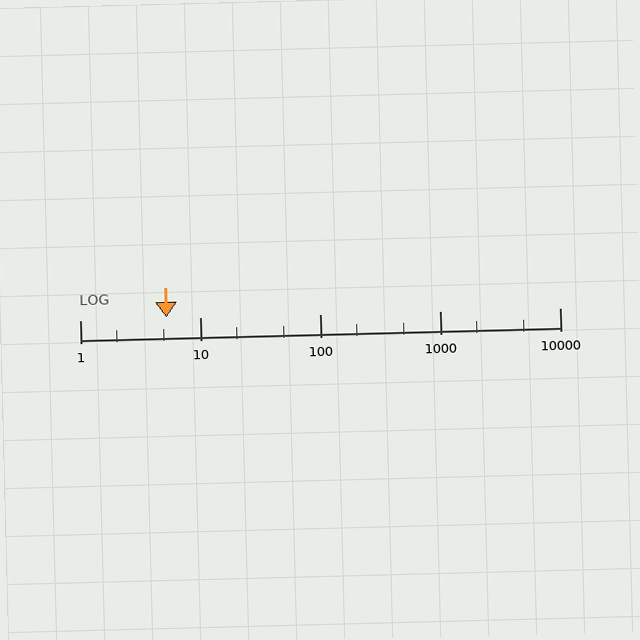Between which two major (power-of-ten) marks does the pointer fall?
The pointer is between 1 and 10.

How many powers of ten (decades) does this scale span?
The scale spans 4 decades, from 1 to 10000.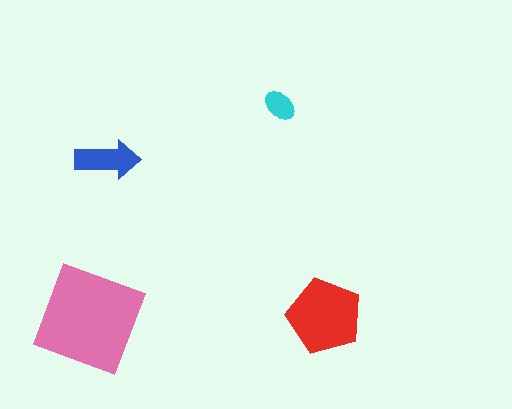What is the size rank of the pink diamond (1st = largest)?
1st.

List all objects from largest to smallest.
The pink diamond, the red pentagon, the blue arrow, the cyan ellipse.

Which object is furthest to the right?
The red pentagon is rightmost.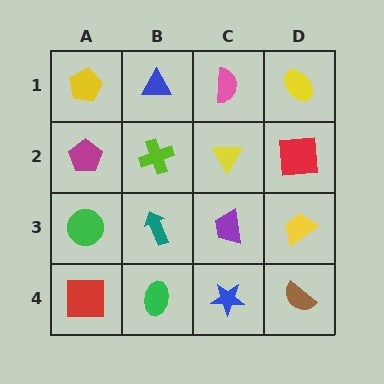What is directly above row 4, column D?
A yellow trapezoid.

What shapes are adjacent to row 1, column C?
A yellow triangle (row 2, column C), a blue triangle (row 1, column B), a yellow ellipse (row 1, column D).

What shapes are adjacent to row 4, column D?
A yellow trapezoid (row 3, column D), a blue star (row 4, column C).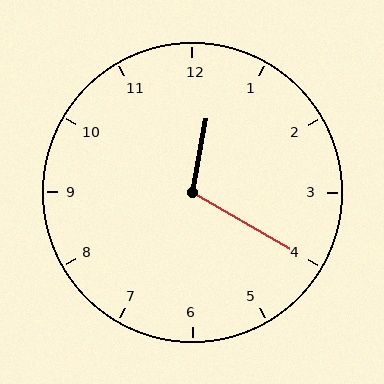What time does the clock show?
12:20.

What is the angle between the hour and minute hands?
Approximately 110 degrees.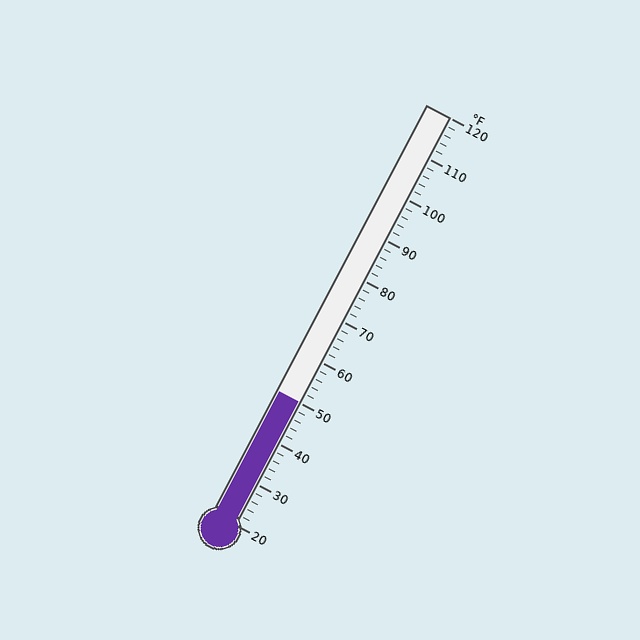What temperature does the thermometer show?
The thermometer shows approximately 50°F.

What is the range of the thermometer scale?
The thermometer scale ranges from 20°F to 120°F.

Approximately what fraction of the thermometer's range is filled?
The thermometer is filled to approximately 30% of its range.